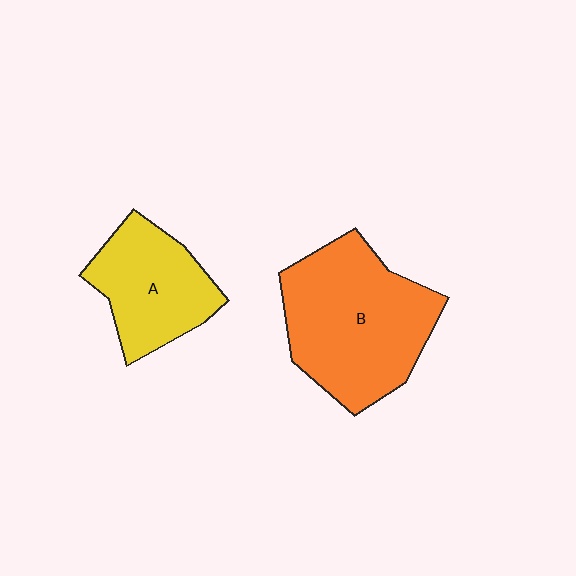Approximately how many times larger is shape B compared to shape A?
Approximately 1.6 times.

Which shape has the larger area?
Shape B (orange).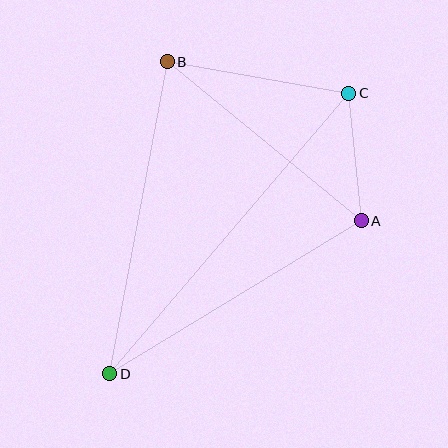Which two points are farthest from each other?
Points C and D are farthest from each other.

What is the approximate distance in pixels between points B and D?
The distance between B and D is approximately 317 pixels.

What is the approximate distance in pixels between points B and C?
The distance between B and C is approximately 184 pixels.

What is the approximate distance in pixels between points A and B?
The distance between A and B is approximately 251 pixels.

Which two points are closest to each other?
Points A and C are closest to each other.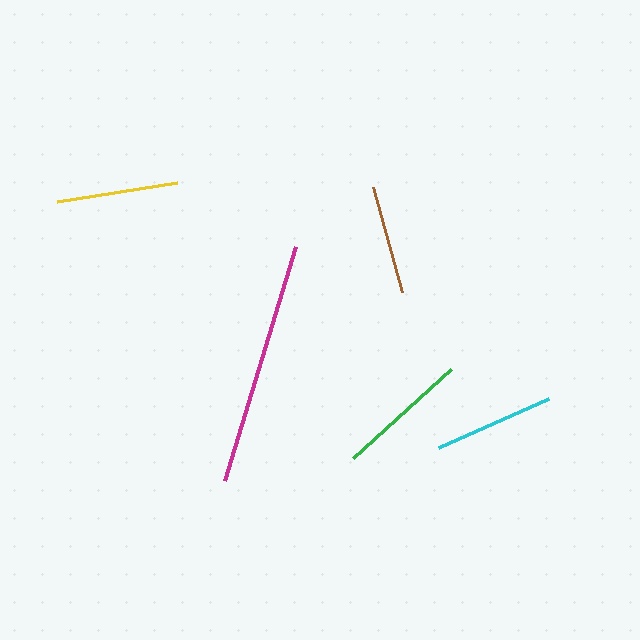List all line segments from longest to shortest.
From longest to shortest: magenta, green, yellow, cyan, brown.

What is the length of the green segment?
The green segment is approximately 132 pixels long.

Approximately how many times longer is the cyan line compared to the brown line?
The cyan line is approximately 1.1 times the length of the brown line.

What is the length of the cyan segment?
The cyan segment is approximately 121 pixels long.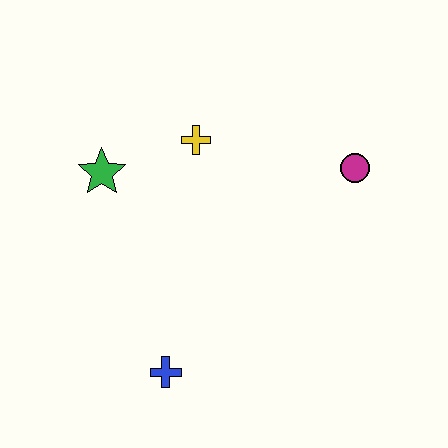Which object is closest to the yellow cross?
The green star is closest to the yellow cross.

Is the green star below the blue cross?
No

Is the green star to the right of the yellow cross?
No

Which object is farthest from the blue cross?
The magenta circle is farthest from the blue cross.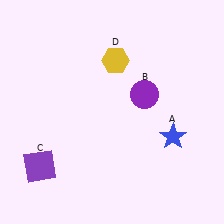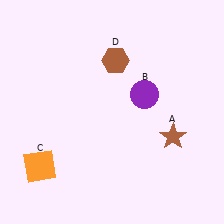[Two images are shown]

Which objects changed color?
A changed from blue to brown. C changed from purple to orange. D changed from yellow to brown.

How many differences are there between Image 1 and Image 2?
There are 3 differences between the two images.